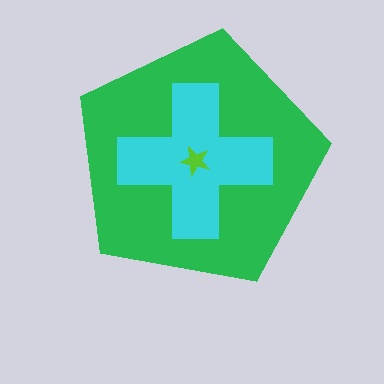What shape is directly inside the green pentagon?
The cyan cross.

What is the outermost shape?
The green pentagon.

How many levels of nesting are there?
3.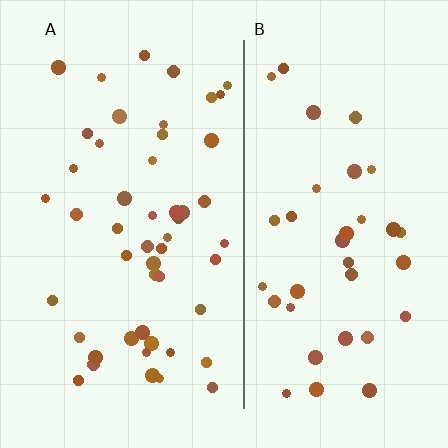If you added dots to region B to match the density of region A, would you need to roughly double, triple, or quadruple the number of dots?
Approximately double.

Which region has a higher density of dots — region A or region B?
A (the left).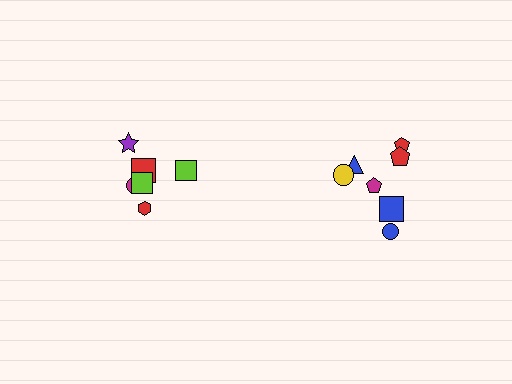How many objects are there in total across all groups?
There are 14 objects.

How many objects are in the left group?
There are 6 objects.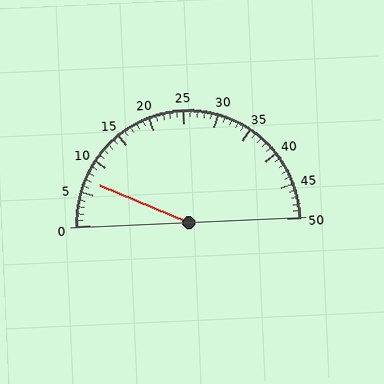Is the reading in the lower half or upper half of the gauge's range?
The reading is in the lower half of the range (0 to 50).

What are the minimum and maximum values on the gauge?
The gauge ranges from 0 to 50.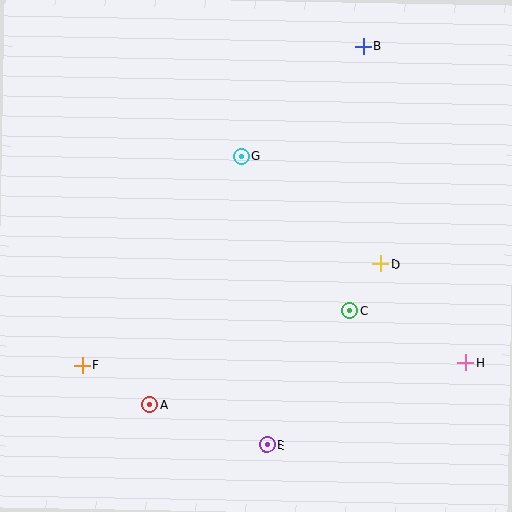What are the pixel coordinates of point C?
Point C is at (350, 310).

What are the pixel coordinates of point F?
Point F is at (82, 365).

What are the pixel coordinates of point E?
Point E is at (267, 445).